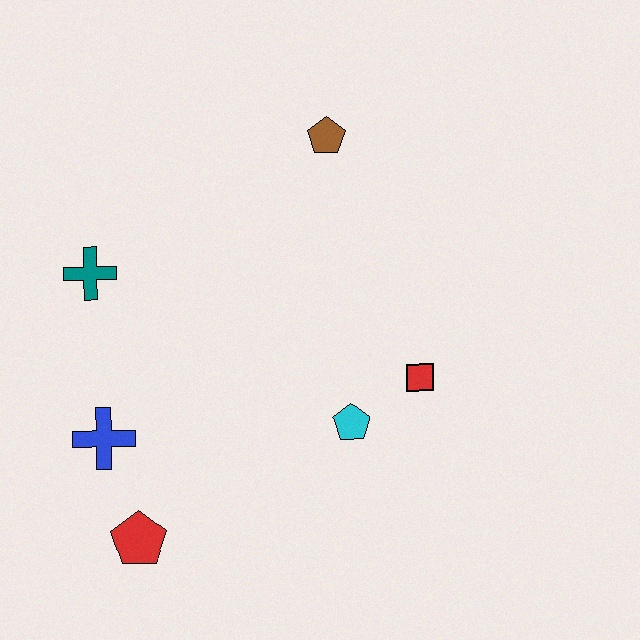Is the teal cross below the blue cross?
No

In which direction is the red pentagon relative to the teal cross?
The red pentagon is below the teal cross.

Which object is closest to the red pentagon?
The blue cross is closest to the red pentagon.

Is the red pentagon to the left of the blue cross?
No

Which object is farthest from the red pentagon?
The brown pentagon is farthest from the red pentagon.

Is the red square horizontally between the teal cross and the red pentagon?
No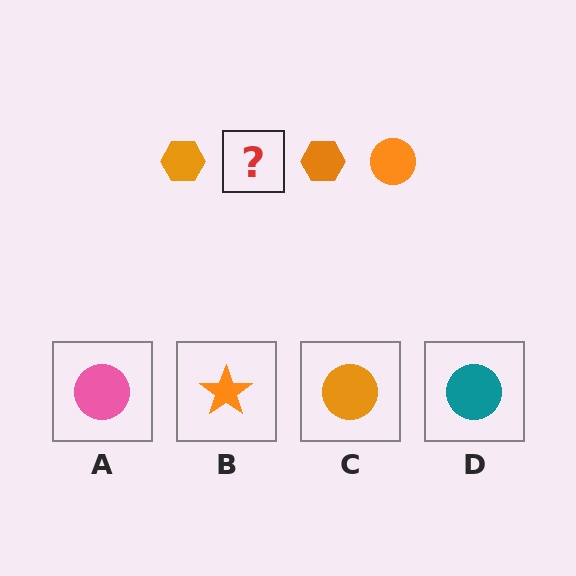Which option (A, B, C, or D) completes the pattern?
C.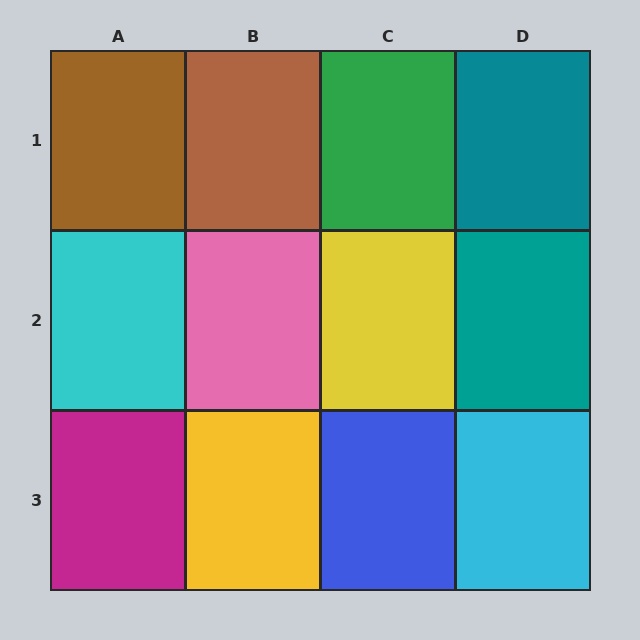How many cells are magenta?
1 cell is magenta.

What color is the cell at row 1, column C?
Green.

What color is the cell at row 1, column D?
Teal.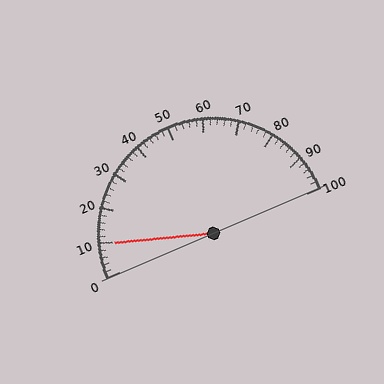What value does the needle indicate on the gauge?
The needle indicates approximately 10.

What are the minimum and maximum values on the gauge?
The gauge ranges from 0 to 100.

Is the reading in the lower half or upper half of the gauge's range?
The reading is in the lower half of the range (0 to 100).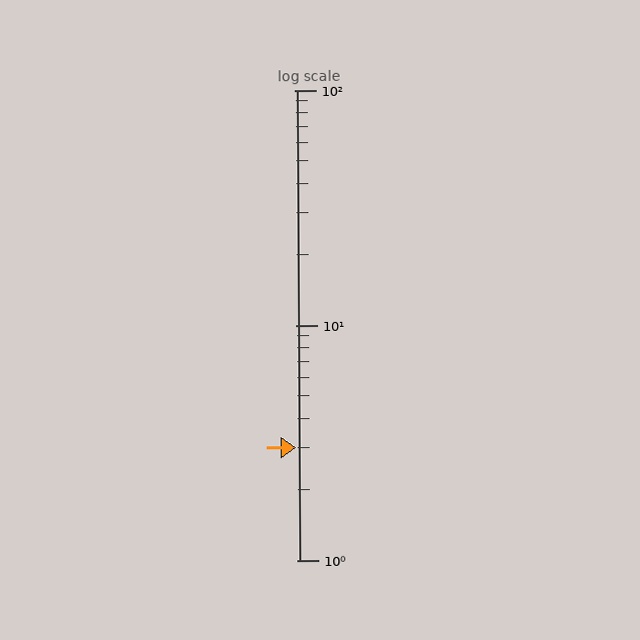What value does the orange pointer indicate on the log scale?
The pointer indicates approximately 3.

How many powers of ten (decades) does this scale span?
The scale spans 2 decades, from 1 to 100.